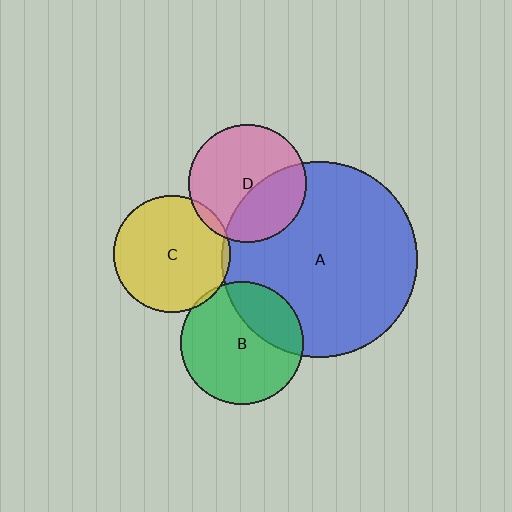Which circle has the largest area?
Circle A (blue).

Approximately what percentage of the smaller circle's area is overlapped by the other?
Approximately 30%.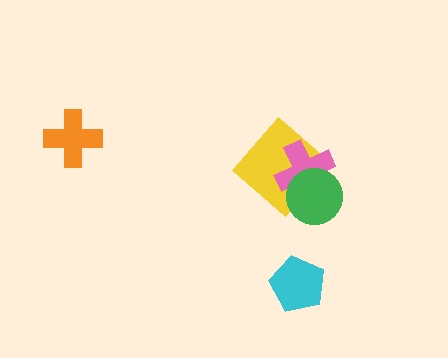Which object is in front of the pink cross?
The green circle is in front of the pink cross.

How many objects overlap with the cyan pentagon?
0 objects overlap with the cyan pentagon.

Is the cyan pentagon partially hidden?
No, no other shape covers it.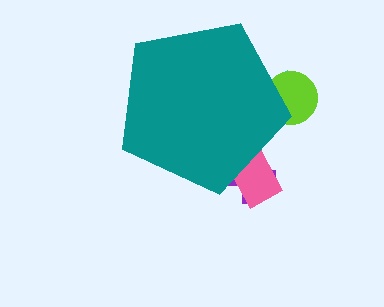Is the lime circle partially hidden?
Yes, the lime circle is partially hidden behind the teal pentagon.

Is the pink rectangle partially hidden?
Yes, the pink rectangle is partially hidden behind the teal pentagon.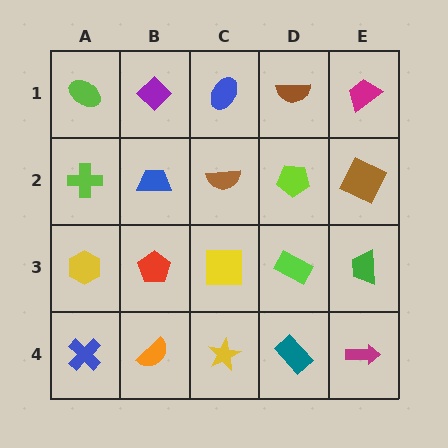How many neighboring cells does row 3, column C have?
4.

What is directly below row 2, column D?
A lime rectangle.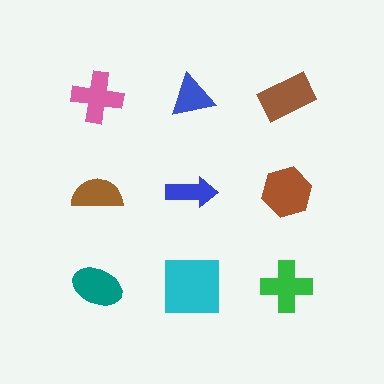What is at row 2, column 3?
A brown hexagon.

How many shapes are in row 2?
3 shapes.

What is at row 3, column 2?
A cyan square.